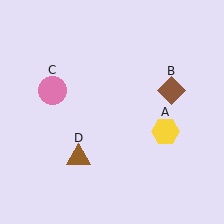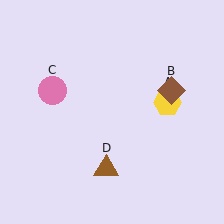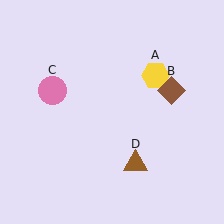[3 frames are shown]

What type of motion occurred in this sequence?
The yellow hexagon (object A), brown triangle (object D) rotated counterclockwise around the center of the scene.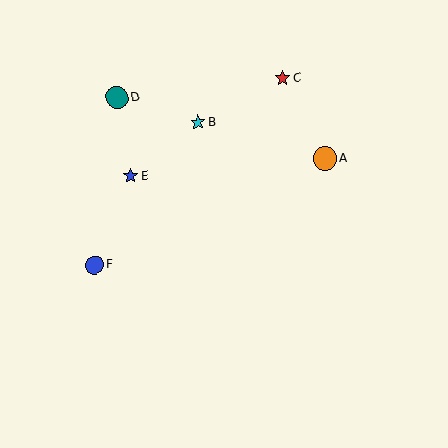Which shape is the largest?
The orange circle (labeled A) is the largest.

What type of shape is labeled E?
Shape E is a blue star.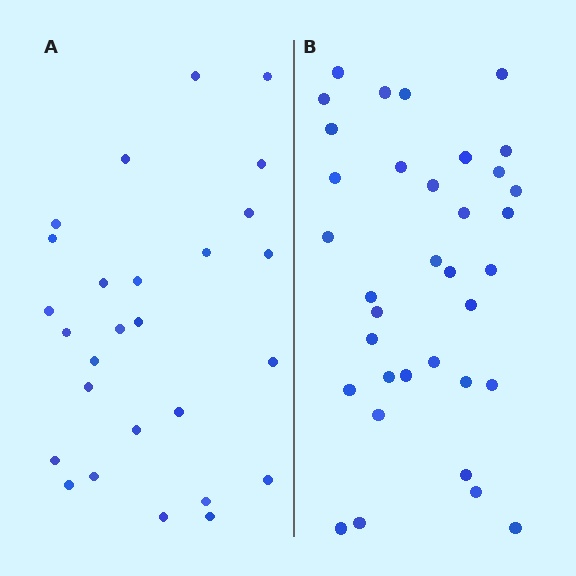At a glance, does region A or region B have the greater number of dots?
Region B (the right region) has more dots.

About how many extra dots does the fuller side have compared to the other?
Region B has roughly 8 or so more dots than region A.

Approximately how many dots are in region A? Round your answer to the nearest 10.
About 30 dots. (The exact count is 27, which rounds to 30.)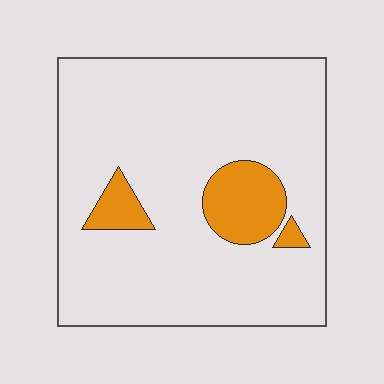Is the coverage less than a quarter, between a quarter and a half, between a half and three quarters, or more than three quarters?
Less than a quarter.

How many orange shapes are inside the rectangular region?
3.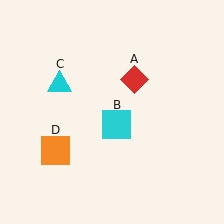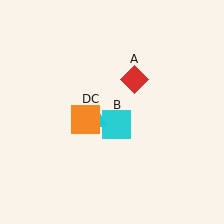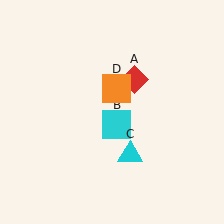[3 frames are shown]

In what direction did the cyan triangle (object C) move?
The cyan triangle (object C) moved down and to the right.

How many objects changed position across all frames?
2 objects changed position: cyan triangle (object C), orange square (object D).